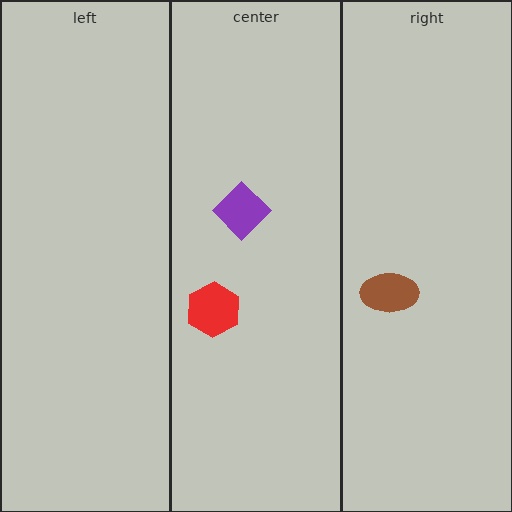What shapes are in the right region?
The brown ellipse.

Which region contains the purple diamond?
The center region.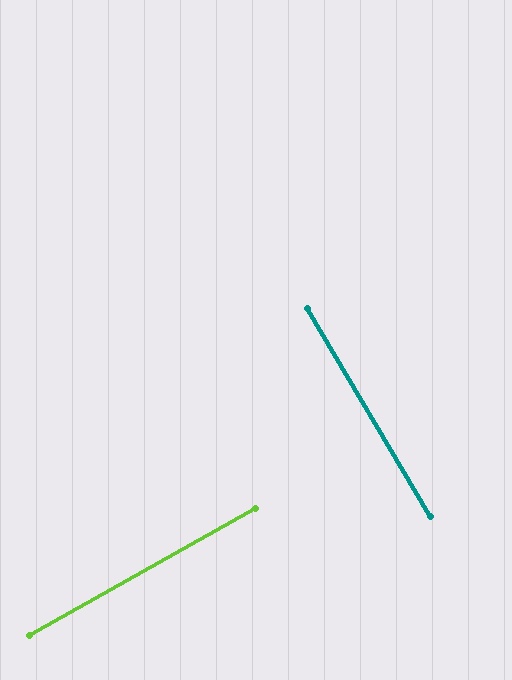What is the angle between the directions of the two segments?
Approximately 89 degrees.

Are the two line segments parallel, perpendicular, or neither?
Perpendicular — they meet at approximately 89°.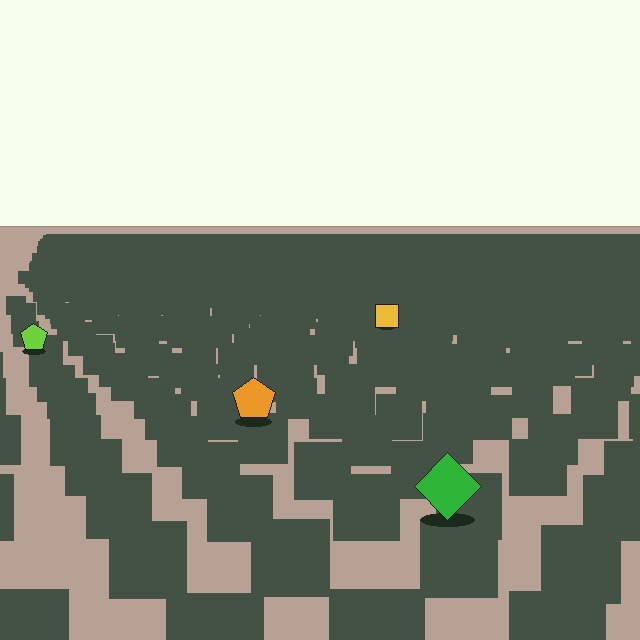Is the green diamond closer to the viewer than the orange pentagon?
Yes. The green diamond is closer — you can tell from the texture gradient: the ground texture is coarser near it.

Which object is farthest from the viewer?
The yellow square is farthest from the viewer. It appears smaller and the ground texture around it is denser.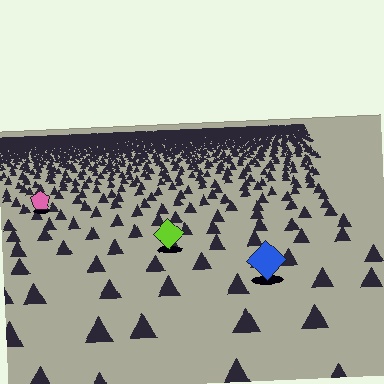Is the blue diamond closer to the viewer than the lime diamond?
Yes. The blue diamond is closer — you can tell from the texture gradient: the ground texture is coarser near it.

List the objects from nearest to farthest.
From nearest to farthest: the blue diamond, the lime diamond, the pink pentagon.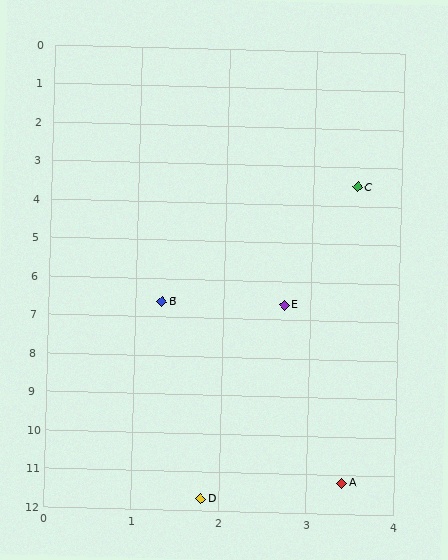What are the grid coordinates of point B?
Point B is at approximately (1.3, 6.6).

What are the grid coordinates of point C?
Point C is at approximately (3.5, 3.5).